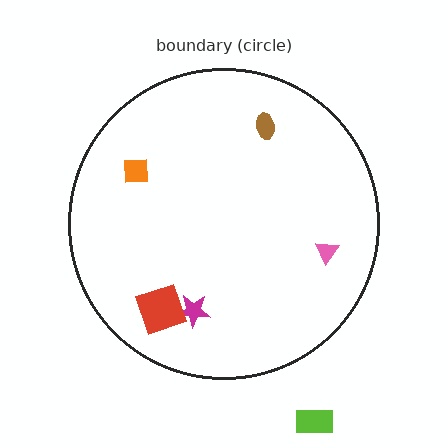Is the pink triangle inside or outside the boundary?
Inside.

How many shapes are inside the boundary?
5 inside, 1 outside.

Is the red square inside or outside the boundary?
Inside.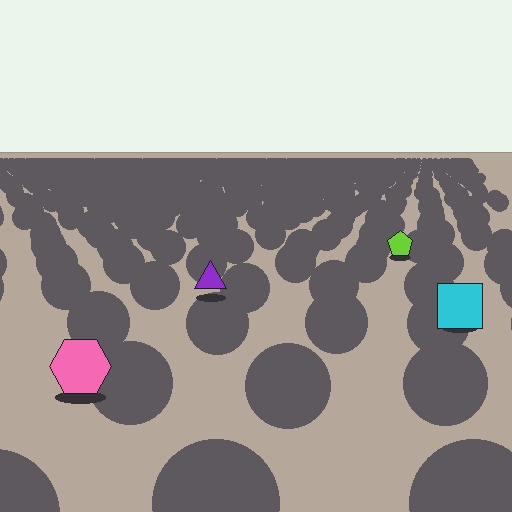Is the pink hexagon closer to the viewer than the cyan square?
Yes. The pink hexagon is closer — you can tell from the texture gradient: the ground texture is coarser near it.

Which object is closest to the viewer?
The pink hexagon is closest. The texture marks near it are larger and more spread out.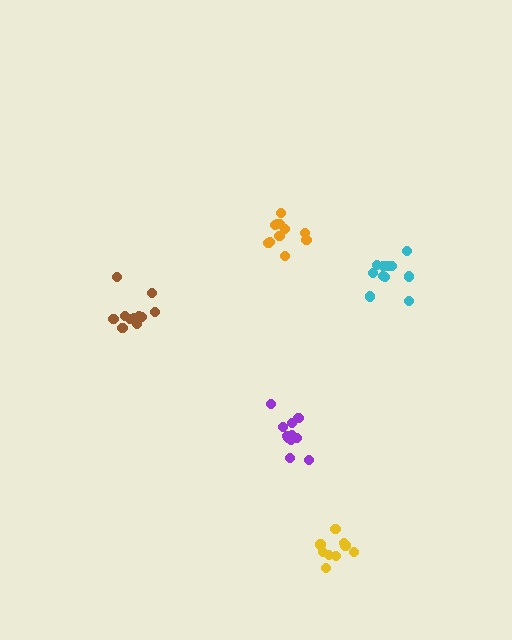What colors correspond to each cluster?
The clusters are colored: orange, cyan, brown, yellow, purple.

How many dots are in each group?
Group 1: 11 dots, Group 2: 11 dots, Group 3: 11 dots, Group 4: 9 dots, Group 5: 11 dots (53 total).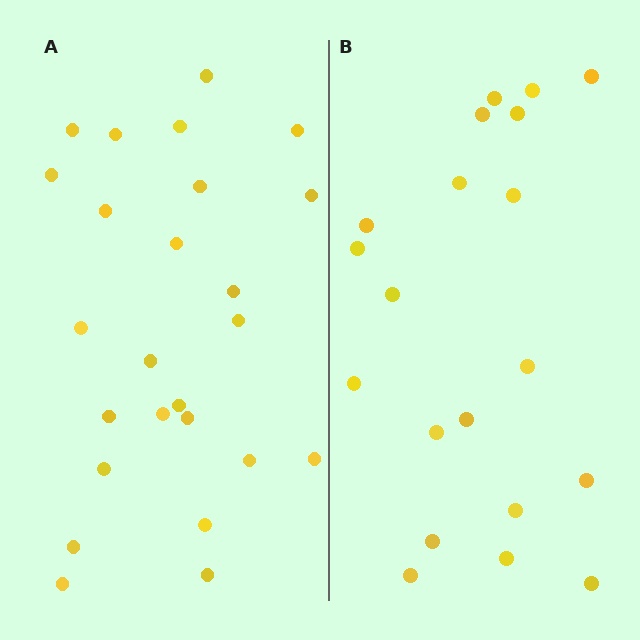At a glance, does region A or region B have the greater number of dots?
Region A (the left region) has more dots.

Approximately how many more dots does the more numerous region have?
Region A has about 5 more dots than region B.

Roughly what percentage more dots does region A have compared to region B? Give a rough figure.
About 25% more.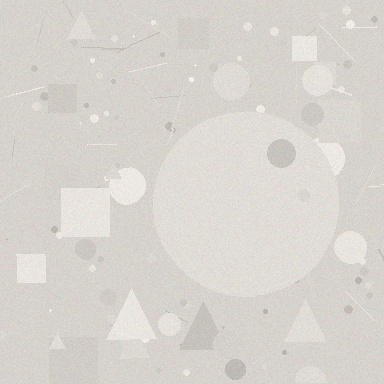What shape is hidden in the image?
A circle is hidden in the image.